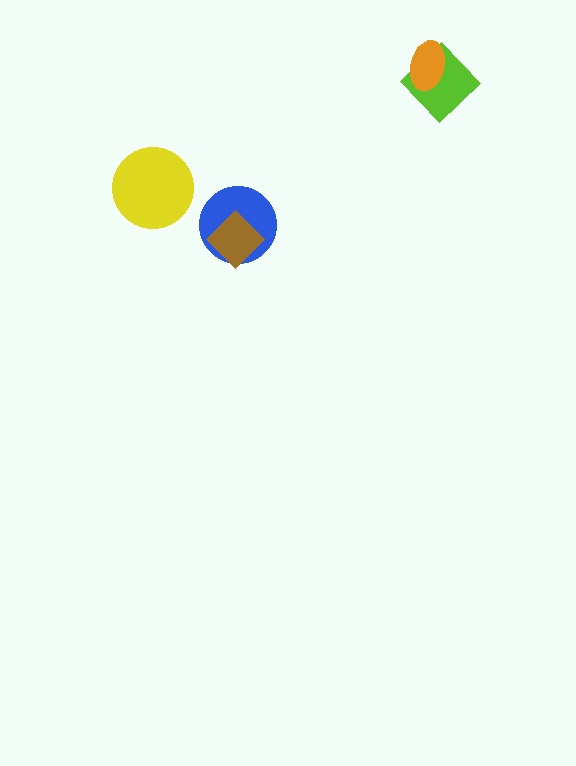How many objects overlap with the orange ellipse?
1 object overlaps with the orange ellipse.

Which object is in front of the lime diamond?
The orange ellipse is in front of the lime diamond.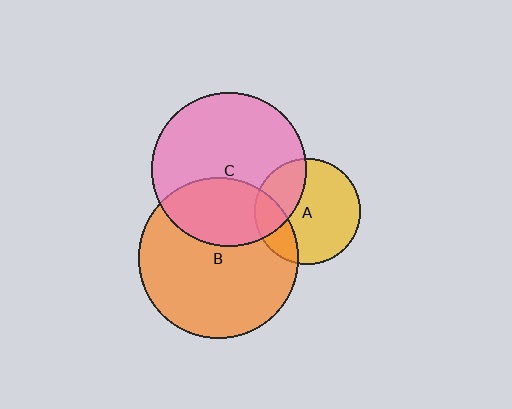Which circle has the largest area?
Circle B (orange).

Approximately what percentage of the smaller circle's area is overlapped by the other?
Approximately 20%.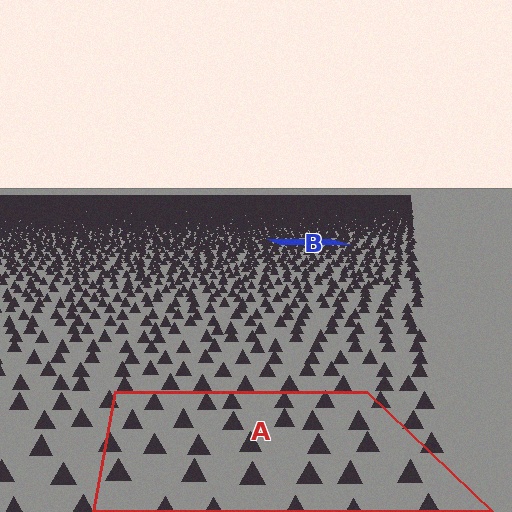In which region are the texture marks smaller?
The texture marks are smaller in region B, because it is farther away.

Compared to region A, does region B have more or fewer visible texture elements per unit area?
Region B has more texture elements per unit area — they are packed more densely because it is farther away.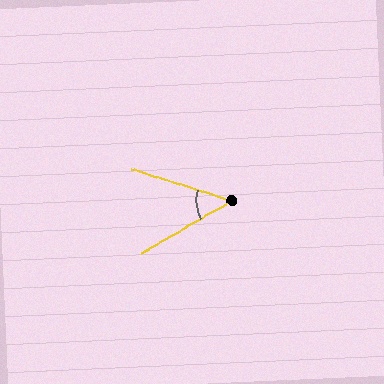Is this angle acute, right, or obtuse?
It is acute.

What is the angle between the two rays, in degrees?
Approximately 48 degrees.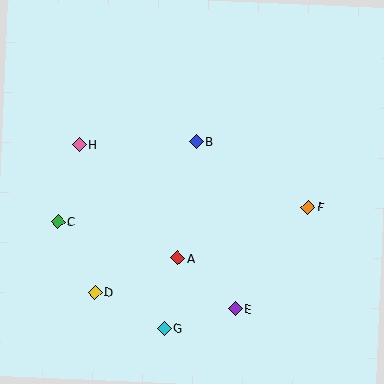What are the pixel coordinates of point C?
Point C is at (58, 221).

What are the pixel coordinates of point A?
Point A is at (178, 258).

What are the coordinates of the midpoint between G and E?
The midpoint between G and E is at (200, 318).